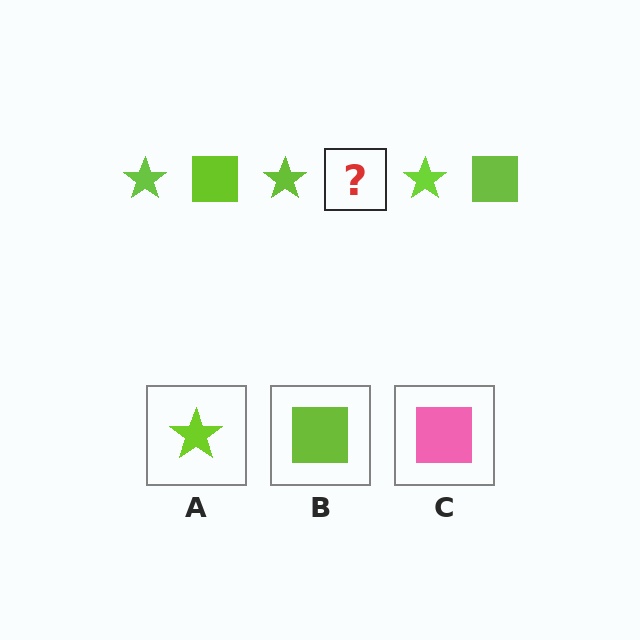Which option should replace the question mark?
Option B.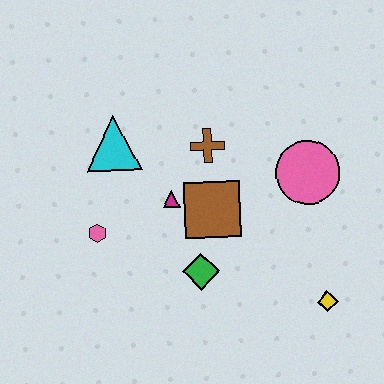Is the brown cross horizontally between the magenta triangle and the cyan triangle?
No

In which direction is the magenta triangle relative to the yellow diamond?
The magenta triangle is to the left of the yellow diamond.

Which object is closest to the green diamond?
The brown square is closest to the green diamond.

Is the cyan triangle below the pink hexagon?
No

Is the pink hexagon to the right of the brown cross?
No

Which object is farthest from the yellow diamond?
The cyan triangle is farthest from the yellow diamond.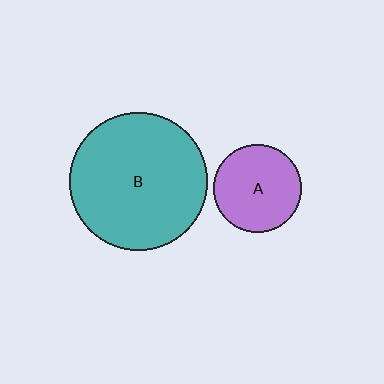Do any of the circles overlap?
No, none of the circles overlap.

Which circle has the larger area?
Circle B (teal).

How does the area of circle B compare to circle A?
Approximately 2.5 times.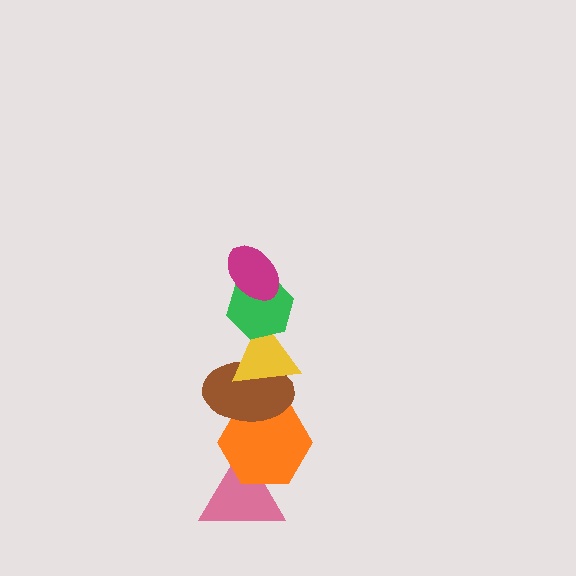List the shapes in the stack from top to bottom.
From top to bottom: the magenta ellipse, the green hexagon, the yellow triangle, the brown ellipse, the orange hexagon, the pink triangle.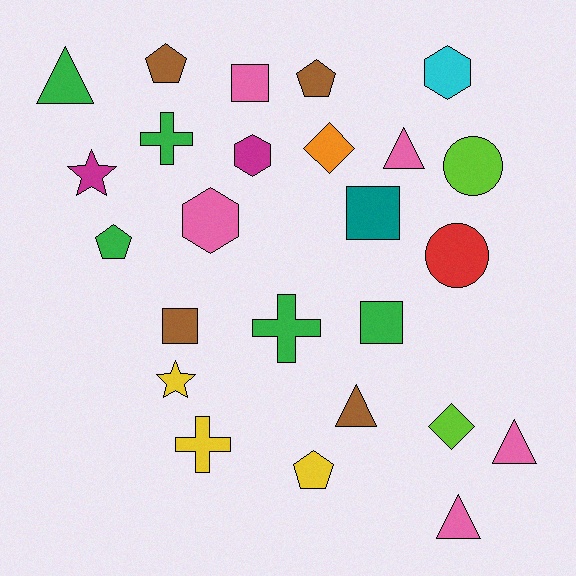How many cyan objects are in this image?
There is 1 cyan object.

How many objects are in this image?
There are 25 objects.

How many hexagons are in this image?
There are 3 hexagons.